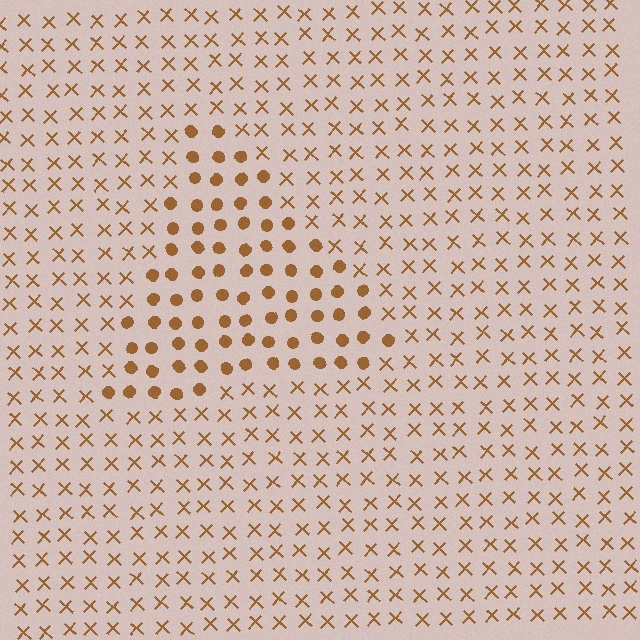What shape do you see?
I see a triangle.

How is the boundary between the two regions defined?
The boundary is defined by a change in element shape: circles inside vs. X marks outside. All elements share the same color and spacing.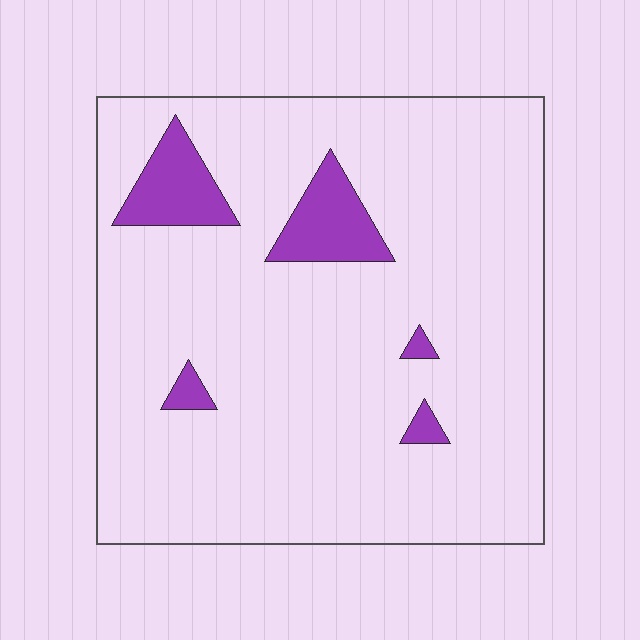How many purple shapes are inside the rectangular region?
5.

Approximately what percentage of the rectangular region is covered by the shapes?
Approximately 10%.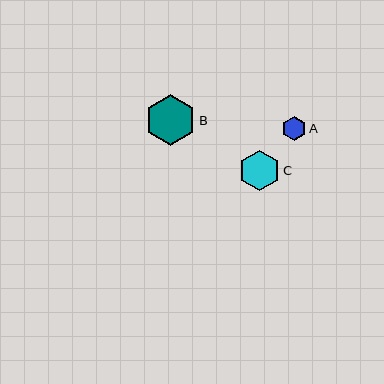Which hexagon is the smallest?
Hexagon A is the smallest with a size of approximately 24 pixels.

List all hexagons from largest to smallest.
From largest to smallest: B, C, A.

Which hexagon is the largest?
Hexagon B is the largest with a size of approximately 51 pixels.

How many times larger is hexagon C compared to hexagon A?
Hexagon C is approximately 1.7 times the size of hexagon A.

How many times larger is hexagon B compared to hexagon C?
Hexagon B is approximately 1.3 times the size of hexagon C.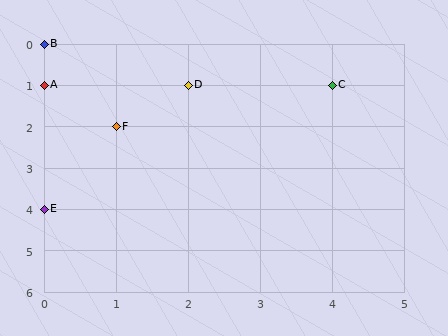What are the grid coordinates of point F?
Point F is at grid coordinates (1, 2).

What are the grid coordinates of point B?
Point B is at grid coordinates (0, 0).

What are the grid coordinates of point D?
Point D is at grid coordinates (2, 1).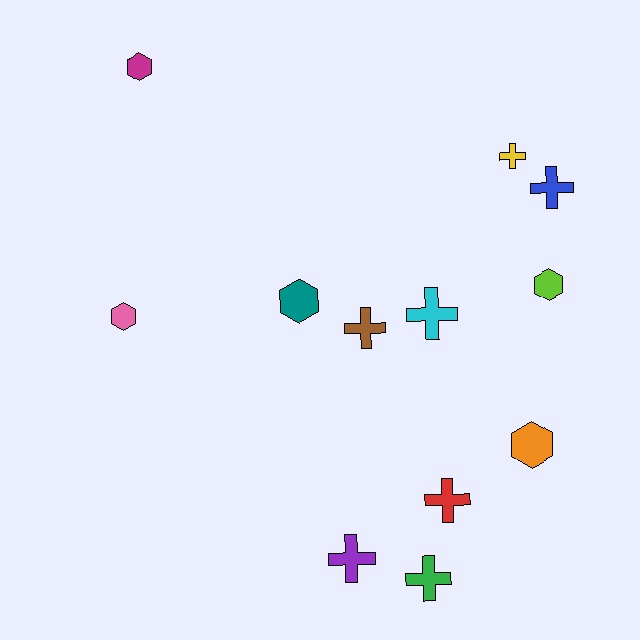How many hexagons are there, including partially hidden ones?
There are 5 hexagons.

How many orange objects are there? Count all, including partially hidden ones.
There is 1 orange object.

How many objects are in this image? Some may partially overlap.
There are 12 objects.